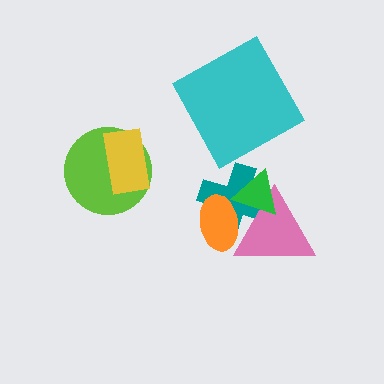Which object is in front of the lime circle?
The yellow rectangle is in front of the lime circle.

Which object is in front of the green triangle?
The orange ellipse is in front of the green triangle.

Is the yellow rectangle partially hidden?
No, no other shape covers it.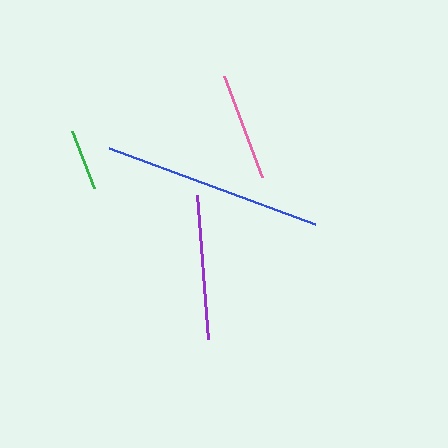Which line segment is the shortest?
The green line is the shortest at approximately 60 pixels.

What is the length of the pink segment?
The pink segment is approximately 108 pixels long.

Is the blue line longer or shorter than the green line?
The blue line is longer than the green line.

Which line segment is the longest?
The blue line is the longest at approximately 220 pixels.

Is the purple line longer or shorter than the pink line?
The purple line is longer than the pink line.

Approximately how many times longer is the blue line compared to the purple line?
The blue line is approximately 1.5 times the length of the purple line.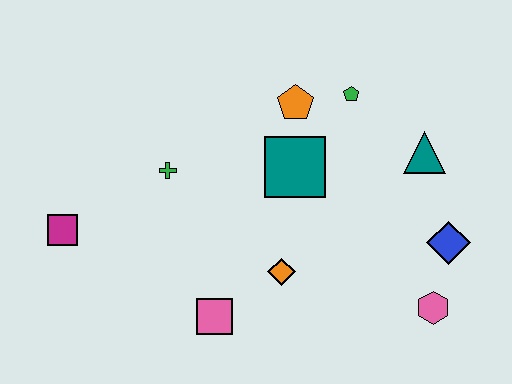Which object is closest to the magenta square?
The green cross is closest to the magenta square.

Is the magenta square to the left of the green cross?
Yes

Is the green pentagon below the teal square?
No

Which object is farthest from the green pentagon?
The magenta square is farthest from the green pentagon.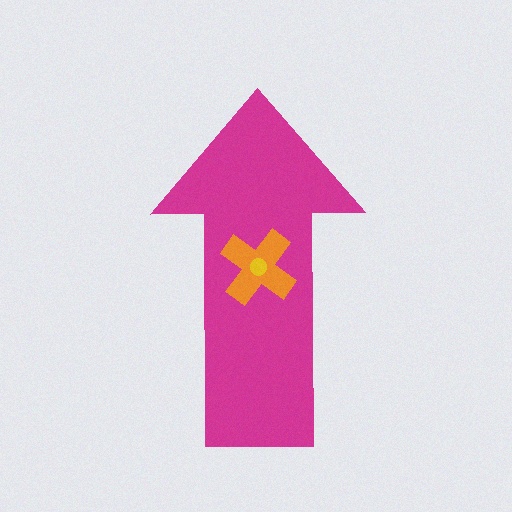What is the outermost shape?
The magenta arrow.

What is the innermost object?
The yellow circle.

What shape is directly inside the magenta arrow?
The orange cross.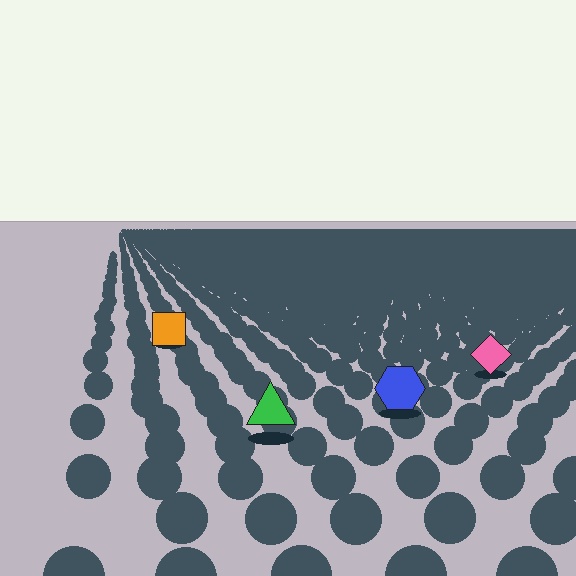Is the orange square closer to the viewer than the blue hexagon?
No. The blue hexagon is closer — you can tell from the texture gradient: the ground texture is coarser near it.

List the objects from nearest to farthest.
From nearest to farthest: the green triangle, the blue hexagon, the pink diamond, the orange square.